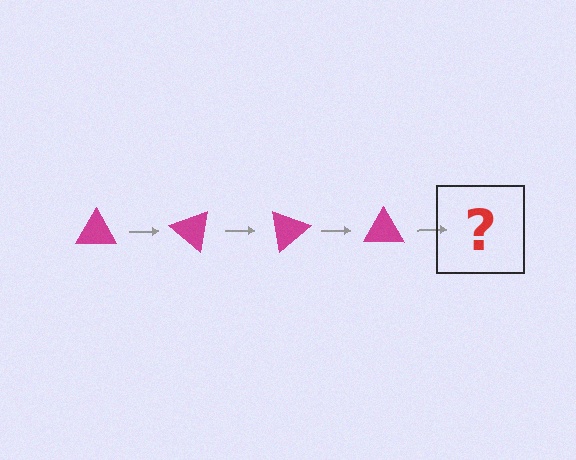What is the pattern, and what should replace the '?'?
The pattern is that the triangle rotates 40 degrees each step. The '?' should be a magenta triangle rotated 160 degrees.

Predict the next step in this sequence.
The next step is a magenta triangle rotated 160 degrees.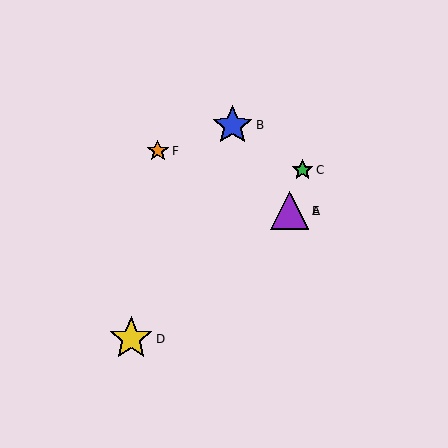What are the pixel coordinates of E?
Object E is at (290, 211).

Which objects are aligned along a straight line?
Objects A, E, F are aligned along a straight line.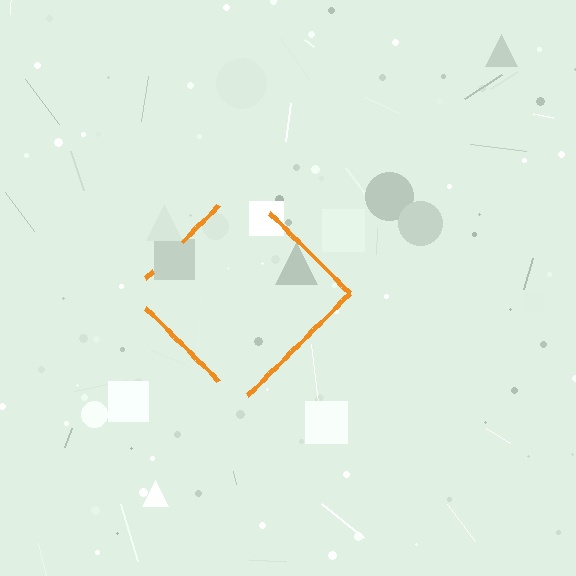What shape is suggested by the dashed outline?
The dashed outline suggests a diamond.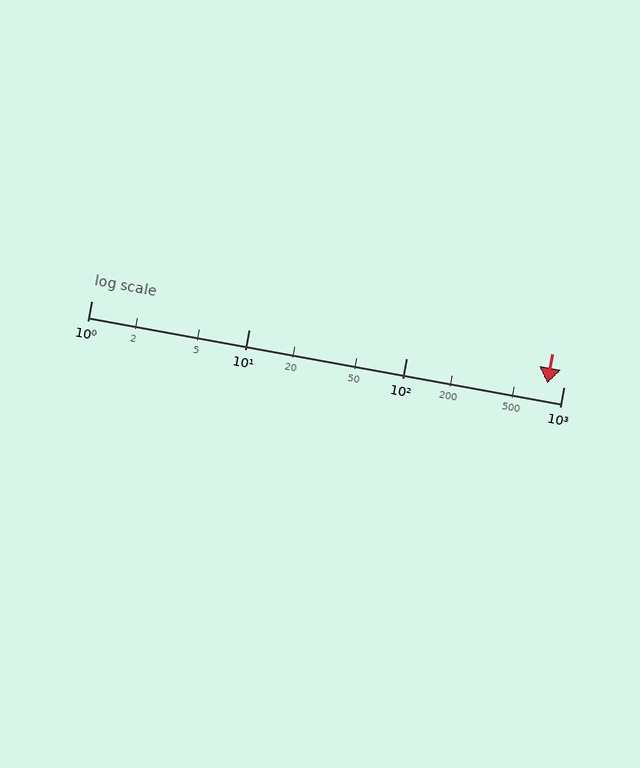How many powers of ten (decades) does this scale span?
The scale spans 3 decades, from 1 to 1000.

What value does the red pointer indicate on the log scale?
The pointer indicates approximately 790.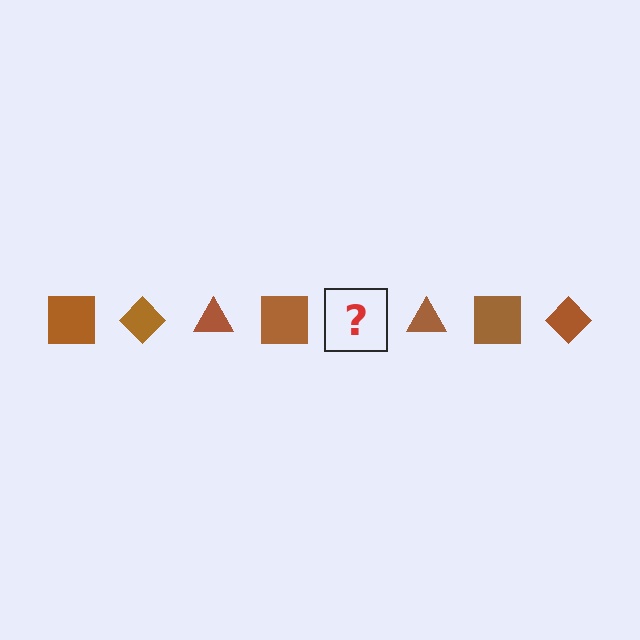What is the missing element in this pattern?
The missing element is a brown diamond.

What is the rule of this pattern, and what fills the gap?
The rule is that the pattern cycles through square, diamond, triangle shapes in brown. The gap should be filled with a brown diamond.